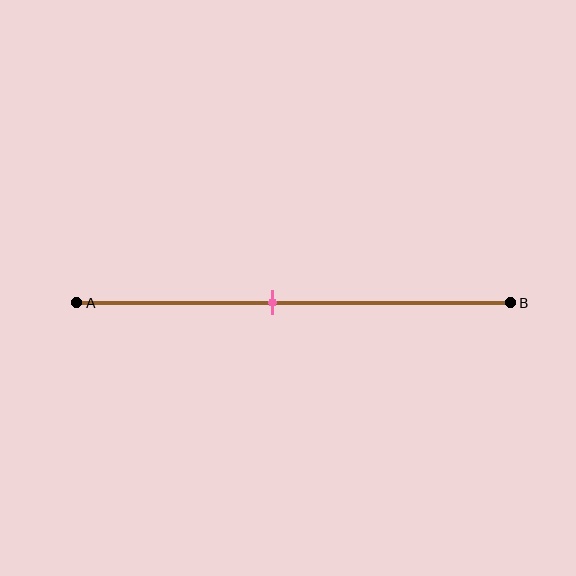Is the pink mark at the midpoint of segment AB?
No, the mark is at about 45% from A, not at the 50% midpoint.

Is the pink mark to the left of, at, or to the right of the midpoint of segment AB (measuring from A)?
The pink mark is to the left of the midpoint of segment AB.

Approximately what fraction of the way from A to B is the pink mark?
The pink mark is approximately 45% of the way from A to B.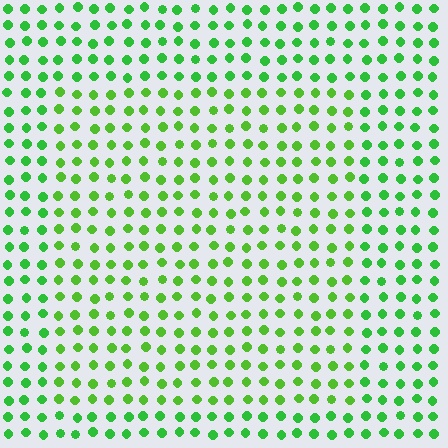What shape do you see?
I see a rectangle.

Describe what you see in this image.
The image is filled with small green elements in a uniform arrangement. A rectangle-shaped region is visible where the elements are tinted to a slightly different hue, forming a subtle color boundary.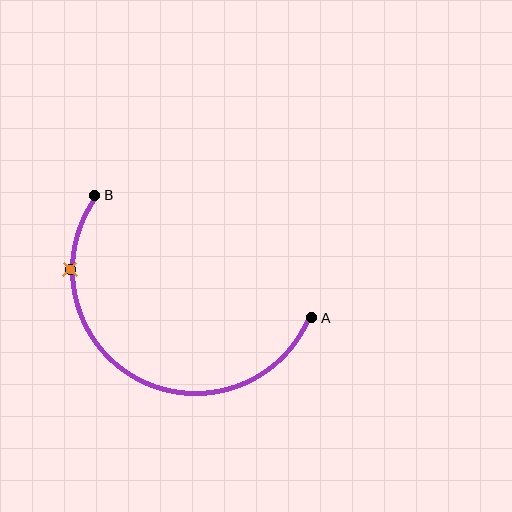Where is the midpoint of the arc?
The arc midpoint is the point on the curve farthest from the straight line joining A and B. It sits below that line.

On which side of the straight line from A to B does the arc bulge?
The arc bulges below the straight line connecting A and B.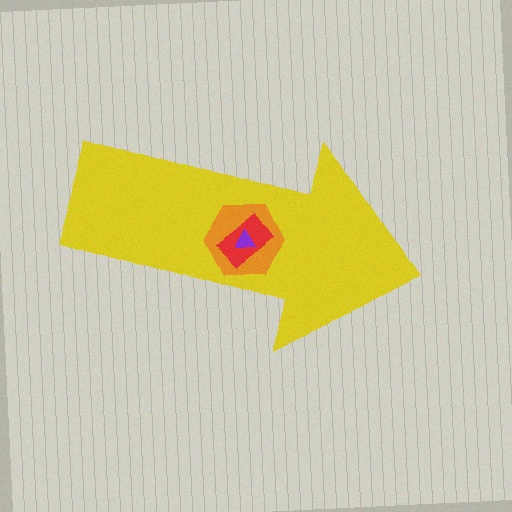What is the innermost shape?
The purple triangle.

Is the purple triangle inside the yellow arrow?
Yes.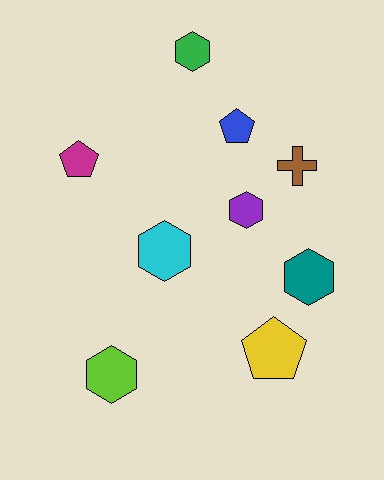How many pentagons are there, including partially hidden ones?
There are 3 pentagons.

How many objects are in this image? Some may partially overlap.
There are 9 objects.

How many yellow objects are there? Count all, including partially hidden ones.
There is 1 yellow object.